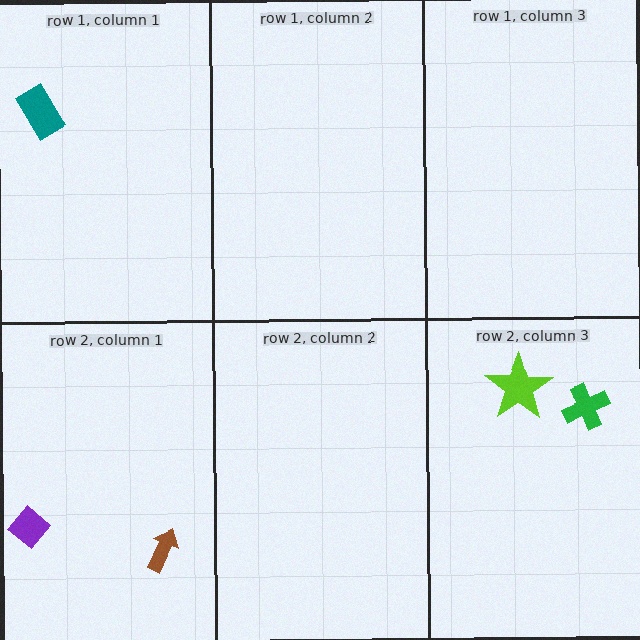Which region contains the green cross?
The row 2, column 3 region.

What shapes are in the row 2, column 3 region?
The lime star, the green cross.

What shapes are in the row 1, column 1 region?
The teal rectangle.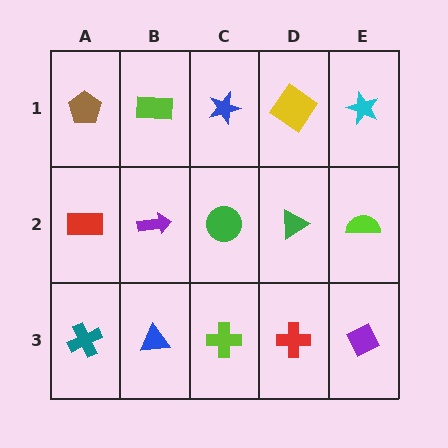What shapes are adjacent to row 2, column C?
A blue star (row 1, column C), a lime cross (row 3, column C), a purple arrow (row 2, column B), a green triangle (row 2, column D).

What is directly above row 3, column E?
A lime semicircle.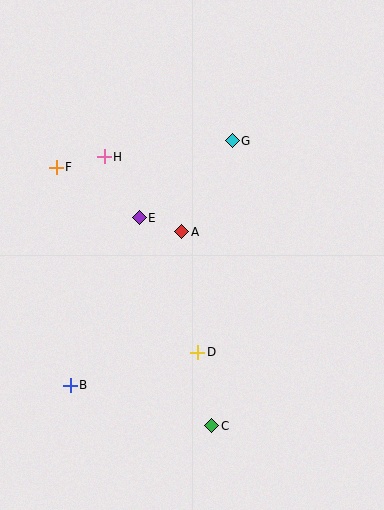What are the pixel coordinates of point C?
Point C is at (212, 426).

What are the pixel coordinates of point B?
Point B is at (70, 385).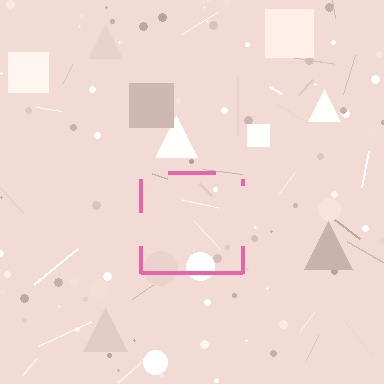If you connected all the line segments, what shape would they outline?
They would outline a square.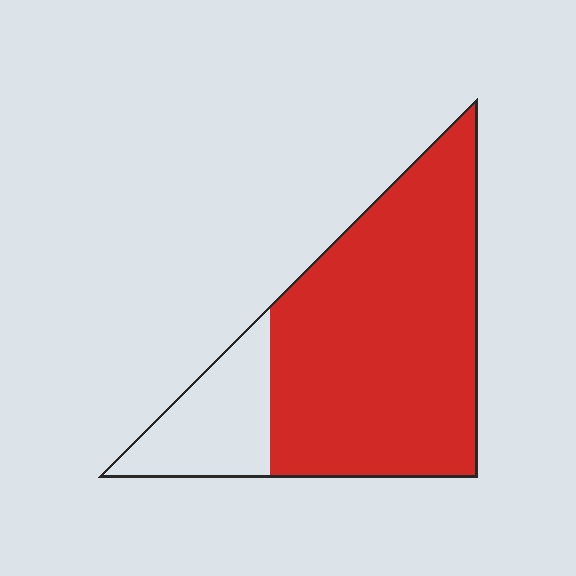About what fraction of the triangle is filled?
About four fifths (4/5).